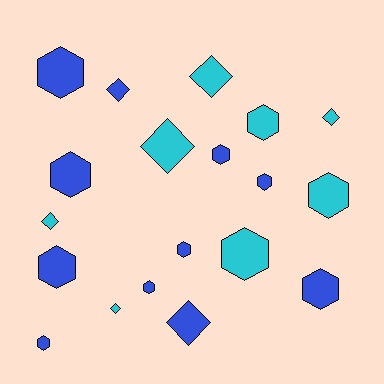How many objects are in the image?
There are 19 objects.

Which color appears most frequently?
Blue, with 11 objects.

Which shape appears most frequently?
Hexagon, with 12 objects.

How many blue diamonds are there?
There are 2 blue diamonds.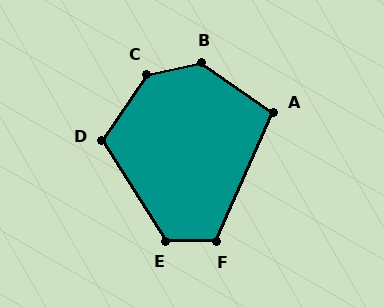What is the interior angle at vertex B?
Approximately 133 degrees (obtuse).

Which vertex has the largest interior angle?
C, at approximately 136 degrees.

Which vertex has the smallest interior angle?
A, at approximately 101 degrees.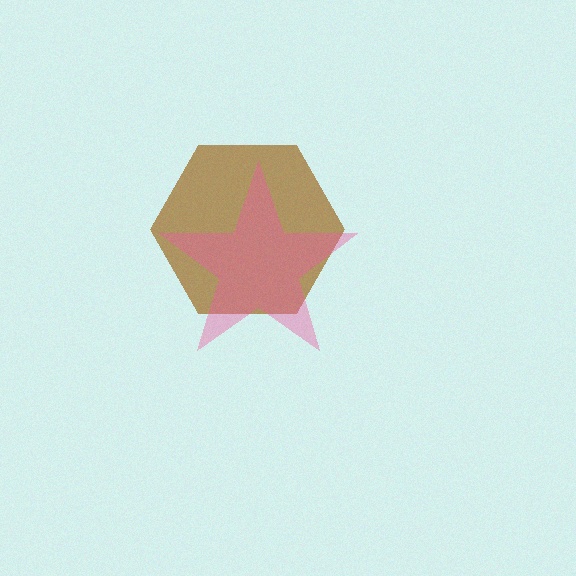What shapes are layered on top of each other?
The layered shapes are: a brown hexagon, a pink star.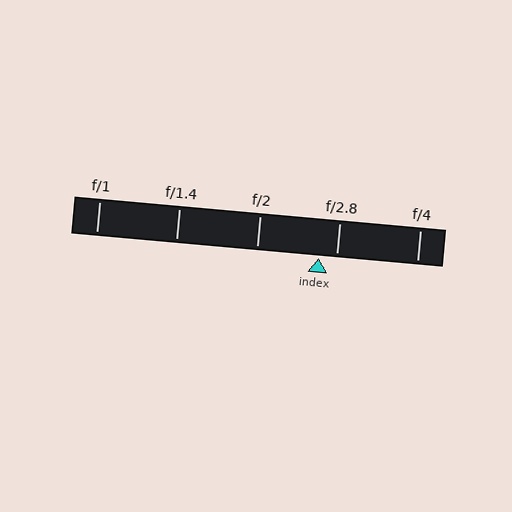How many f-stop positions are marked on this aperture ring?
There are 5 f-stop positions marked.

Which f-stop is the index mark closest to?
The index mark is closest to f/2.8.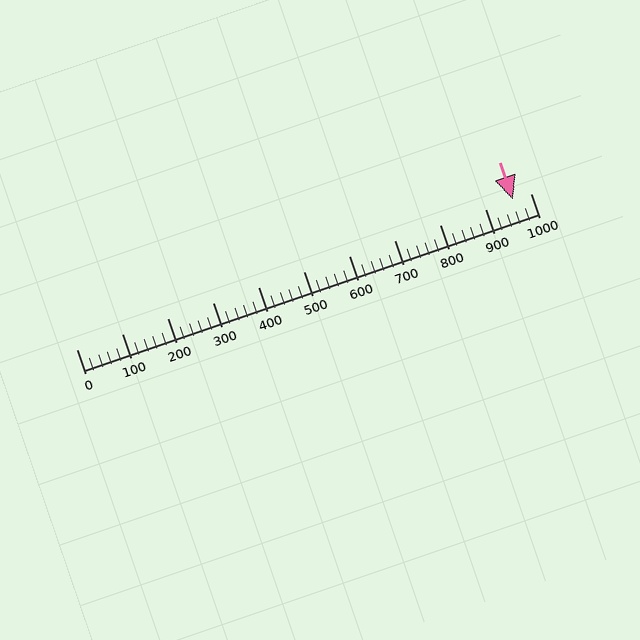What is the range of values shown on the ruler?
The ruler shows values from 0 to 1000.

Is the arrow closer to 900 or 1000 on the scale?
The arrow is closer to 1000.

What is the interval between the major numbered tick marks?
The major tick marks are spaced 100 units apart.